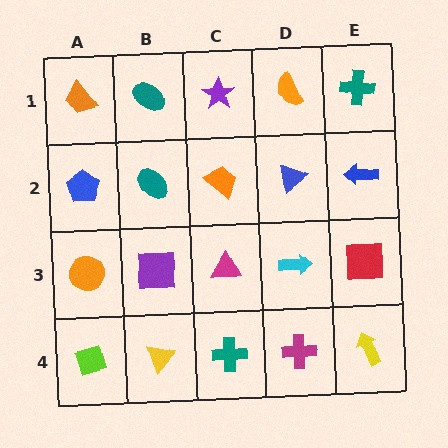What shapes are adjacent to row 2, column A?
An orange trapezoid (row 1, column A), an orange circle (row 3, column A), a teal ellipse (row 2, column B).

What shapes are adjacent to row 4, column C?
A magenta triangle (row 3, column C), a yellow triangle (row 4, column B), a magenta cross (row 4, column D).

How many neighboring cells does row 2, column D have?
4.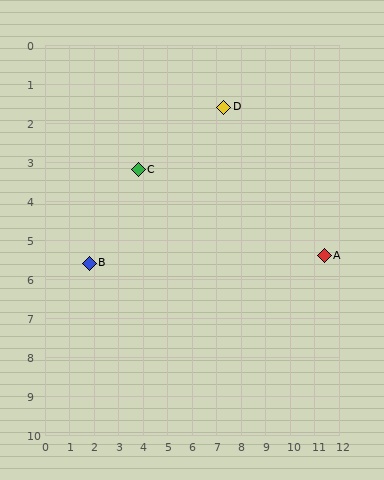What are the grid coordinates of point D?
Point D is at approximately (7.3, 1.6).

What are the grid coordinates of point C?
Point C is at approximately (3.8, 3.2).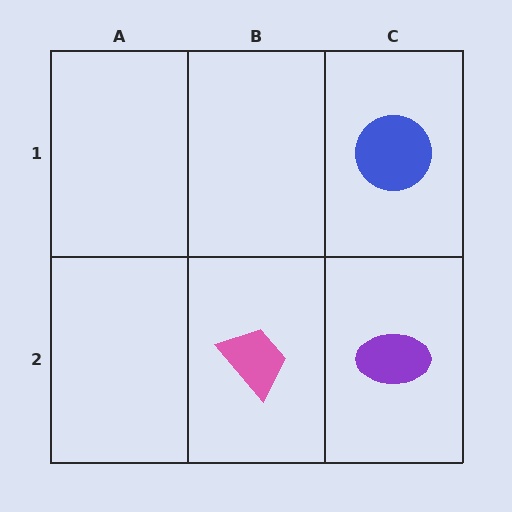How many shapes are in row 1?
1 shape.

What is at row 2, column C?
A purple ellipse.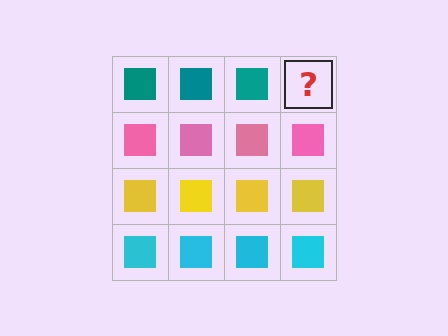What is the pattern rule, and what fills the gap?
The rule is that each row has a consistent color. The gap should be filled with a teal square.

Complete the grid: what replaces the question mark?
The question mark should be replaced with a teal square.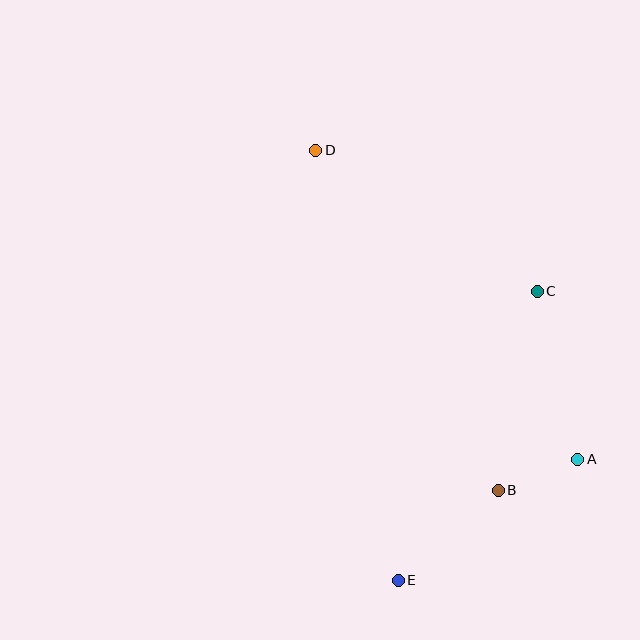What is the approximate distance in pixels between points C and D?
The distance between C and D is approximately 262 pixels.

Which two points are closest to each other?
Points A and B are closest to each other.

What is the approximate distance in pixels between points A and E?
The distance between A and E is approximately 216 pixels.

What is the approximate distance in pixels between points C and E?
The distance between C and E is approximately 321 pixels.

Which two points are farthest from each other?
Points D and E are farthest from each other.